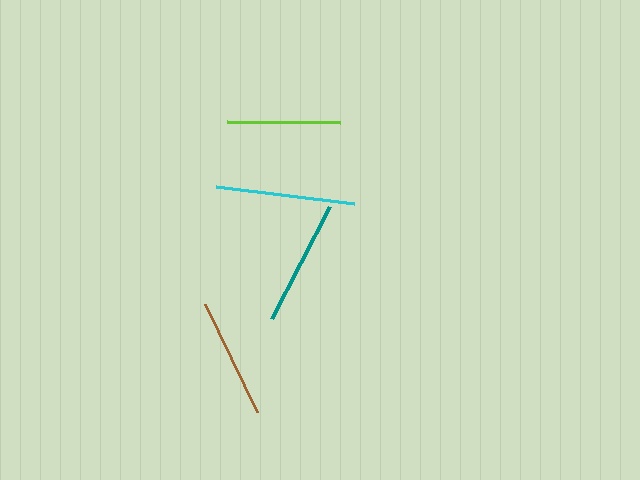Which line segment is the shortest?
The lime line is the shortest at approximately 112 pixels.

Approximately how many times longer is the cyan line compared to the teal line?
The cyan line is approximately 1.1 times the length of the teal line.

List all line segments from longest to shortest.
From longest to shortest: cyan, teal, brown, lime.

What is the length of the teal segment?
The teal segment is approximately 126 pixels long.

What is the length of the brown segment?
The brown segment is approximately 120 pixels long.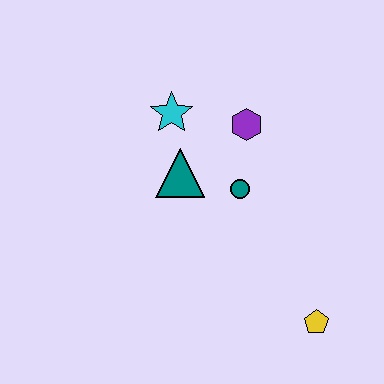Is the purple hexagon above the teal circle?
Yes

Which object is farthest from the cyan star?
The yellow pentagon is farthest from the cyan star.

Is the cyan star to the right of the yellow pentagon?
No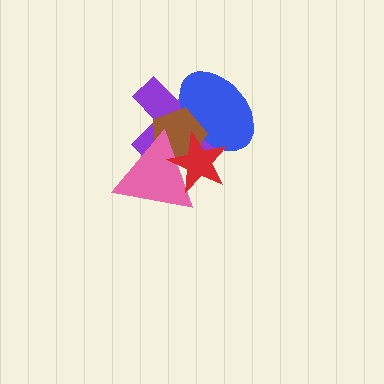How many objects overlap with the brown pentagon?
4 objects overlap with the brown pentagon.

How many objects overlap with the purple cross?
4 objects overlap with the purple cross.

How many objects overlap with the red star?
4 objects overlap with the red star.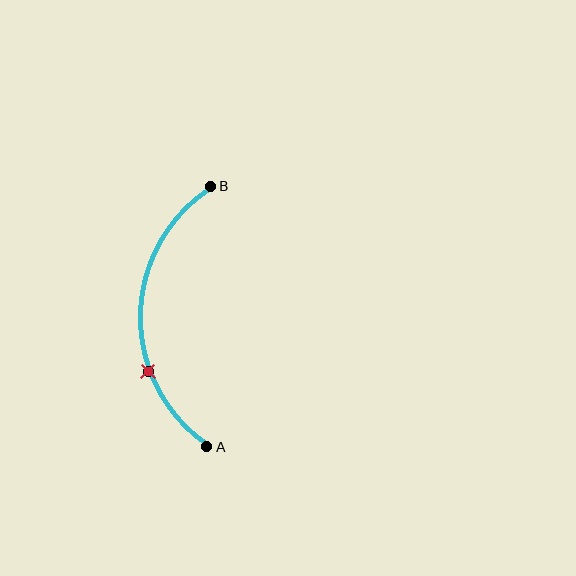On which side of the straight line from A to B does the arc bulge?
The arc bulges to the left of the straight line connecting A and B.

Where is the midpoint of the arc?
The arc midpoint is the point on the curve farthest from the straight line joining A and B. It sits to the left of that line.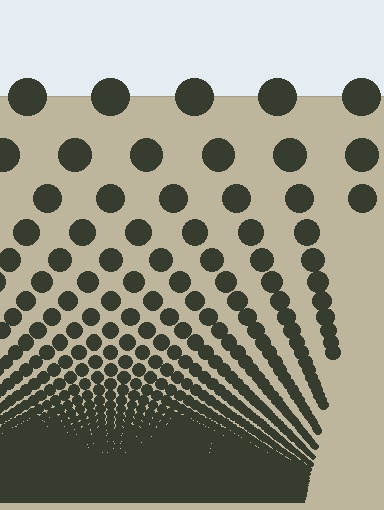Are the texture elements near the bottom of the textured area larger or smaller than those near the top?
Smaller. The gradient is inverted — elements near the bottom are smaller and denser.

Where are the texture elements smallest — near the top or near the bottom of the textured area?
Near the bottom.